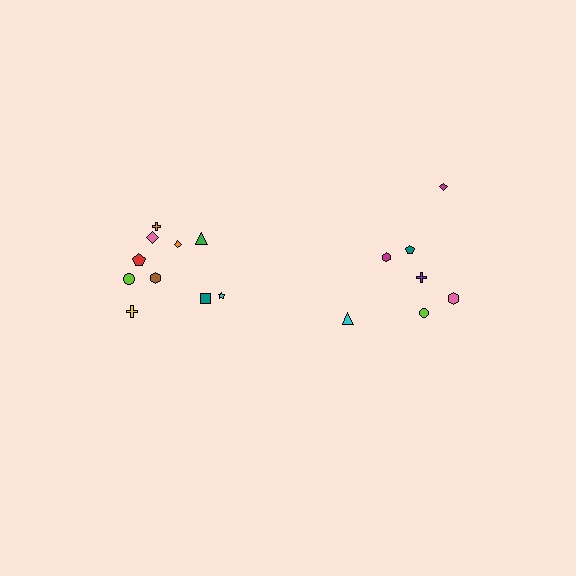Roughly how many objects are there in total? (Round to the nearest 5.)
Roughly 15 objects in total.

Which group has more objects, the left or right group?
The left group.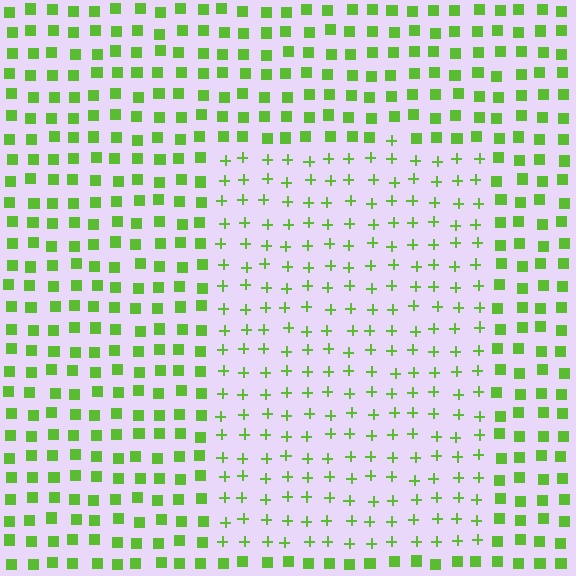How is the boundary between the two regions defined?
The boundary is defined by a change in element shape: plus signs inside vs. squares outside. All elements share the same color and spacing.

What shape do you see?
I see a rectangle.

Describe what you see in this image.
The image is filled with small lime elements arranged in a uniform grid. A rectangle-shaped region contains plus signs, while the surrounding area contains squares. The boundary is defined purely by the change in element shape.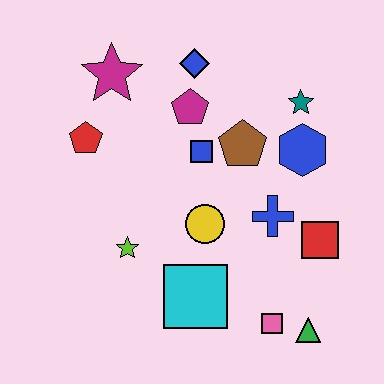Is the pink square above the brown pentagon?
No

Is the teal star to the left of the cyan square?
No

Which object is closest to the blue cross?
The red square is closest to the blue cross.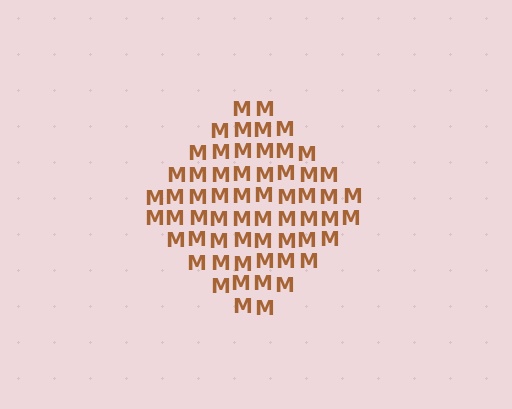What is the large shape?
The large shape is a diamond.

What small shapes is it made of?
It is made of small letter M's.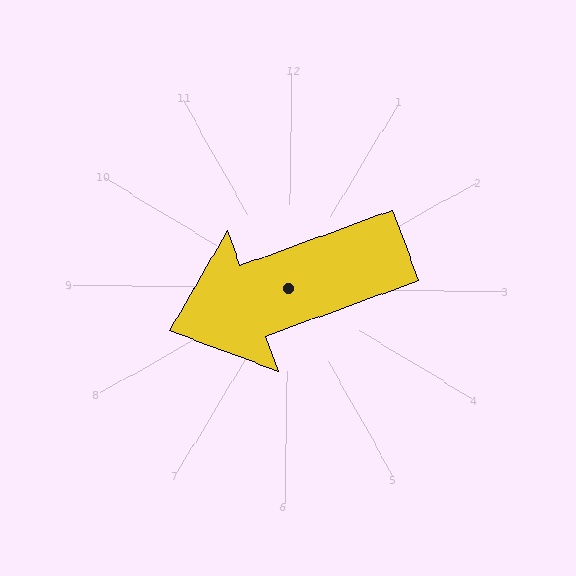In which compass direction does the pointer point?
West.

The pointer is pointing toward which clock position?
Roughly 8 o'clock.